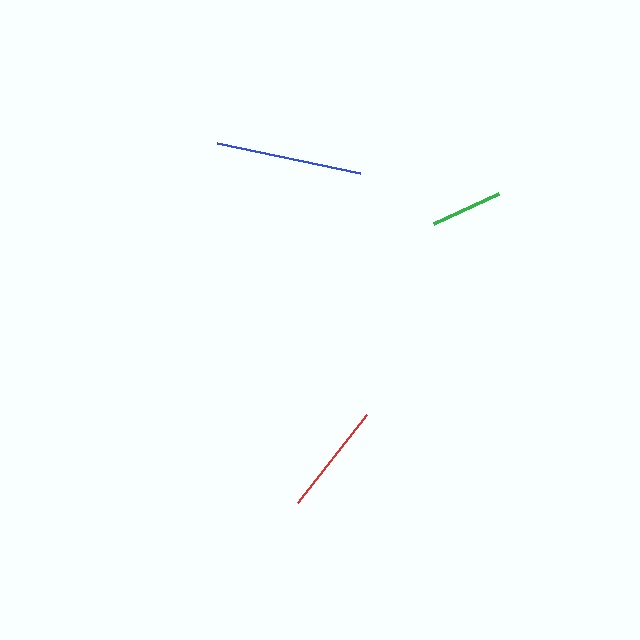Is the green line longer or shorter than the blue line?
The blue line is longer than the green line.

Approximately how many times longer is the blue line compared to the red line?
The blue line is approximately 1.3 times the length of the red line.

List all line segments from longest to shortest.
From longest to shortest: blue, red, green.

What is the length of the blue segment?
The blue segment is approximately 146 pixels long.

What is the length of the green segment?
The green segment is approximately 72 pixels long.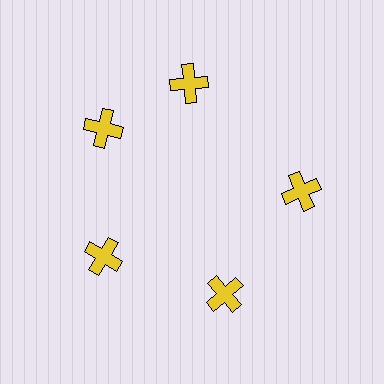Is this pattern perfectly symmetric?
No. The 5 yellow crosses are arranged in a ring, but one element near the 1 o'clock position is rotated out of alignment along the ring, breaking the 5-fold rotational symmetry.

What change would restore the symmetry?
The symmetry would be restored by rotating it back into even spacing with its neighbors so that all 5 crosses sit at equal angles and equal distance from the center.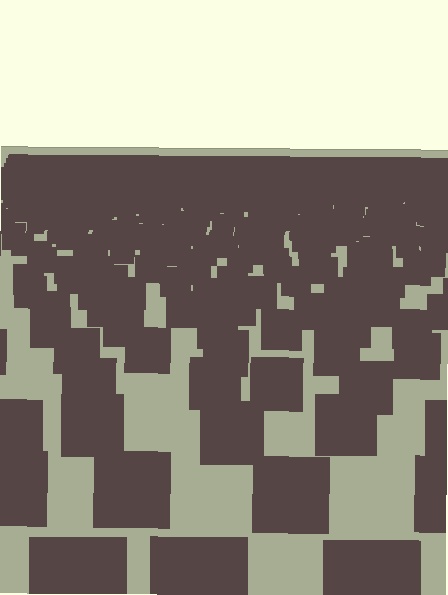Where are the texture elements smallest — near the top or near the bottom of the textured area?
Near the top.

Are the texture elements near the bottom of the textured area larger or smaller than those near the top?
Larger. Near the bottom, elements are closer to the viewer and appear at a bigger on-screen size.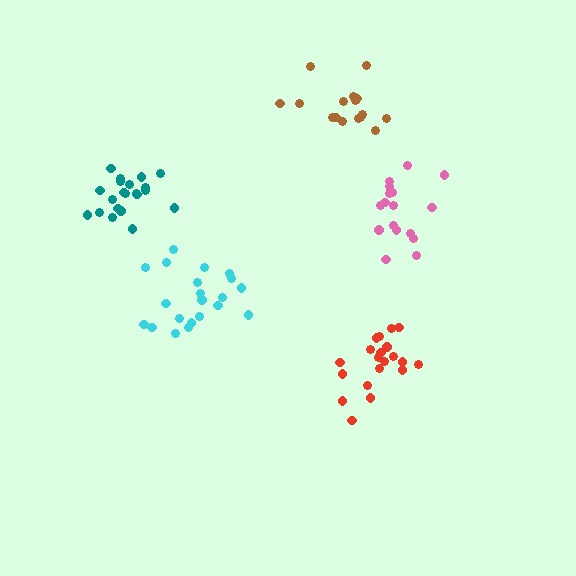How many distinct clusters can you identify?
There are 5 distinct clusters.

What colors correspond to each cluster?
The clusters are colored: cyan, pink, teal, red, brown.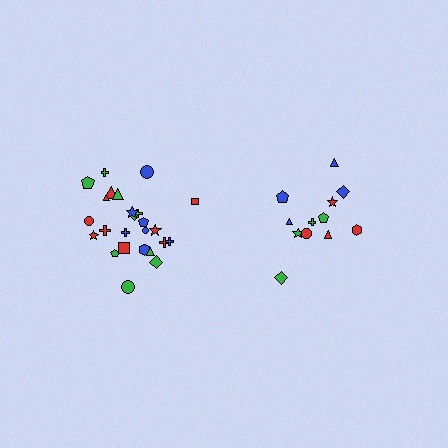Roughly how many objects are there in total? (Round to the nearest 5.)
Roughly 35 objects in total.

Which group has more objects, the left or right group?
The left group.